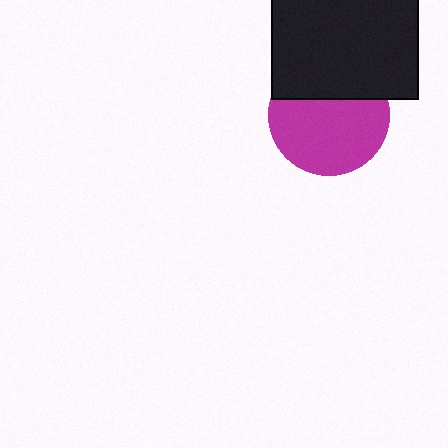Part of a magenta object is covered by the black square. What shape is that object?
It is a circle.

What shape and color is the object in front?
The object in front is a black square.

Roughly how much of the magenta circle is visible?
Most of it is visible (roughly 66%).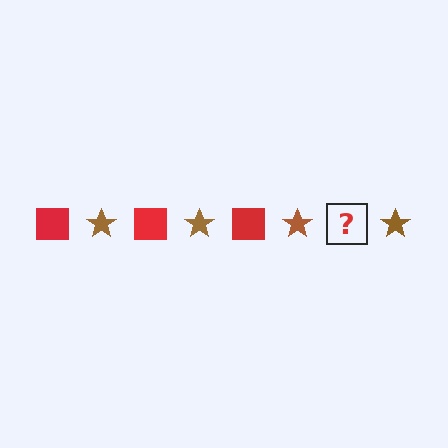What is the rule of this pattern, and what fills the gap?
The rule is that the pattern alternates between red square and brown star. The gap should be filled with a red square.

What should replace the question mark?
The question mark should be replaced with a red square.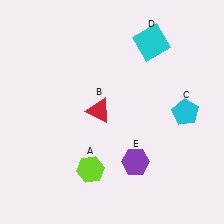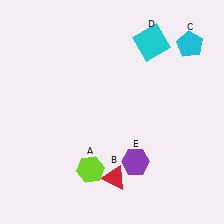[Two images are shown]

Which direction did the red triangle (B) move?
The red triangle (B) moved down.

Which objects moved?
The objects that moved are: the red triangle (B), the cyan pentagon (C).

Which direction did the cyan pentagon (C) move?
The cyan pentagon (C) moved up.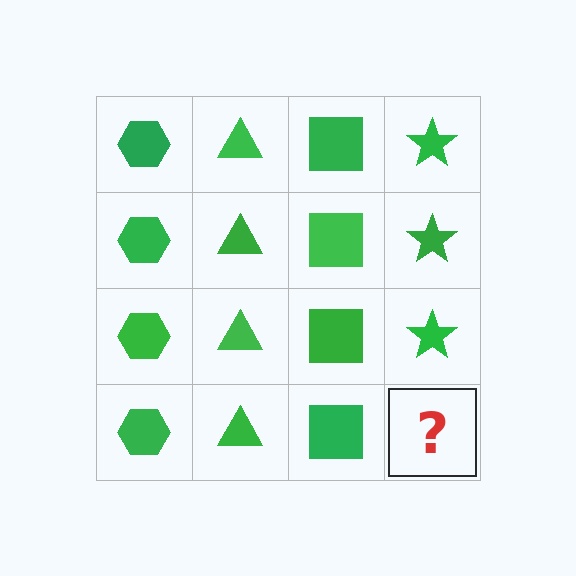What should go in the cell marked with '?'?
The missing cell should contain a green star.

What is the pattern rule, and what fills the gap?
The rule is that each column has a consistent shape. The gap should be filled with a green star.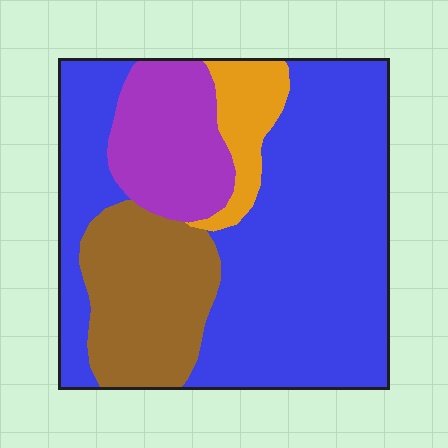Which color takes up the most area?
Blue, at roughly 60%.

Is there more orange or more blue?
Blue.